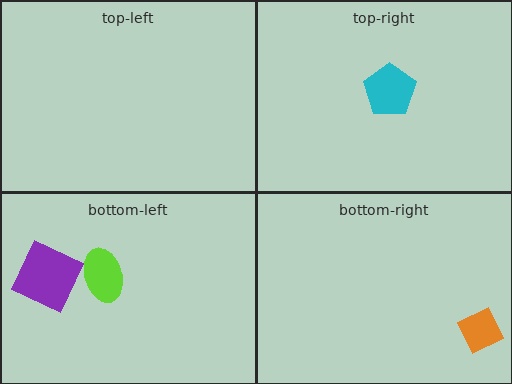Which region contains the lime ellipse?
The bottom-left region.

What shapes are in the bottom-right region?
The orange diamond.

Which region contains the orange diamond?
The bottom-right region.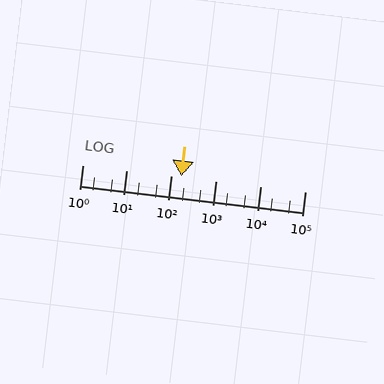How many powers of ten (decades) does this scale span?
The scale spans 5 decades, from 1 to 100000.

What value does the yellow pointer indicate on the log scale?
The pointer indicates approximately 170.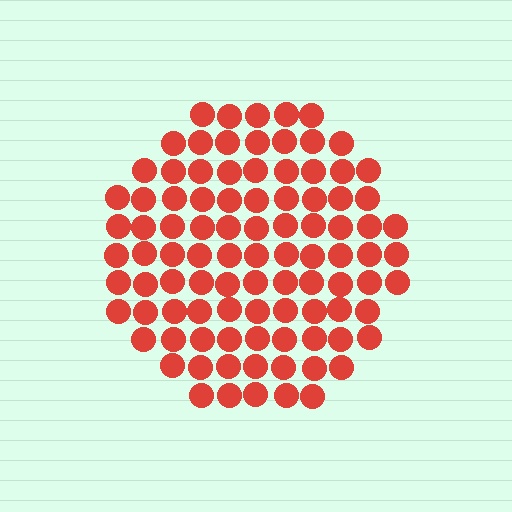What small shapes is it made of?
It is made of small circles.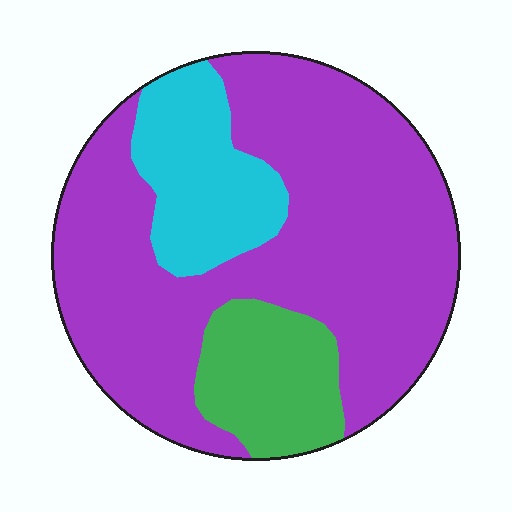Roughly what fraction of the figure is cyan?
Cyan covers around 15% of the figure.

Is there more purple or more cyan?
Purple.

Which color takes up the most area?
Purple, at roughly 70%.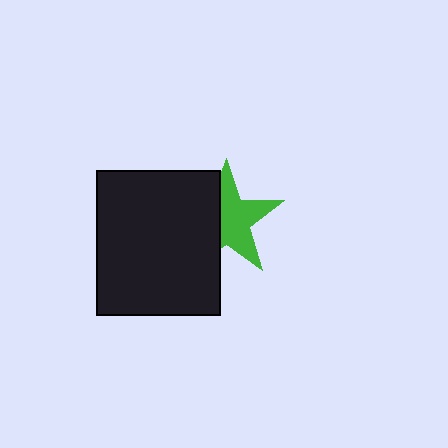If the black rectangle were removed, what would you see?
You would see the complete green star.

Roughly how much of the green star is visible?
About half of it is visible (roughly 58%).